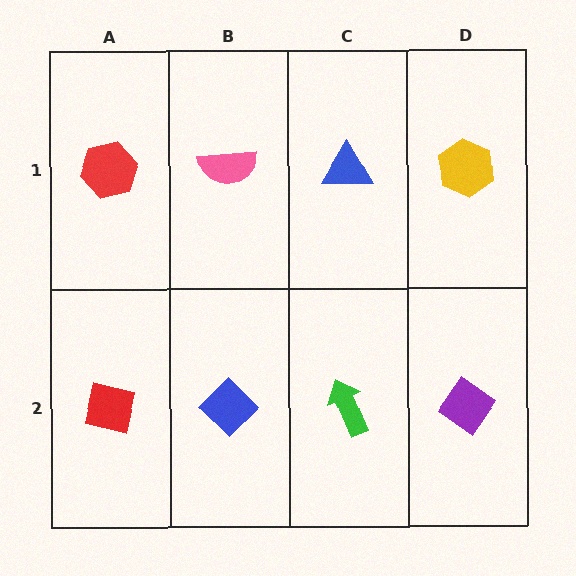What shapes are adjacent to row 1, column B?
A blue diamond (row 2, column B), a red hexagon (row 1, column A), a blue triangle (row 1, column C).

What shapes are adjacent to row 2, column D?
A yellow hexagon (row 1, column D), a green arrow (row 2, column C).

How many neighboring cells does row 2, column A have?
2.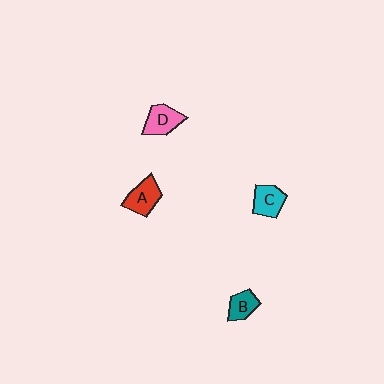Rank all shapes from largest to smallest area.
From largest to smallest: D (pink), A (red), C (cyan), B (teal).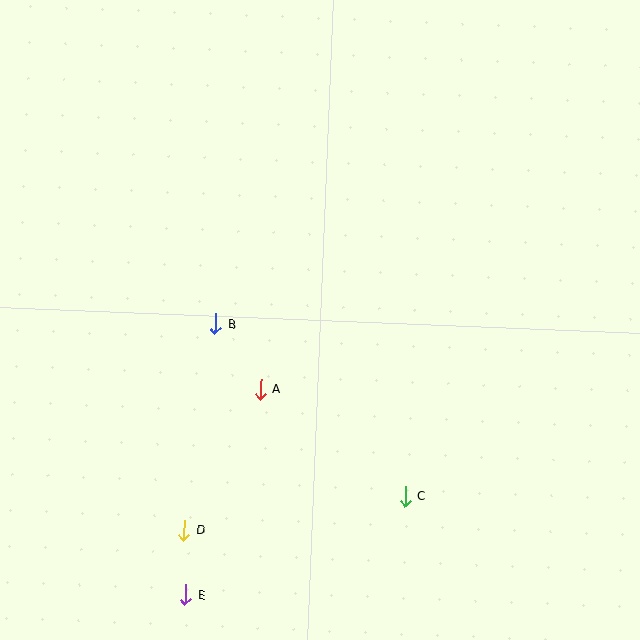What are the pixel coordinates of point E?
Point E is at (185, 595).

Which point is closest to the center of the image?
Point A at (260, 389) is closest to the center.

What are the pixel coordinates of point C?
Point C is at (405, 496).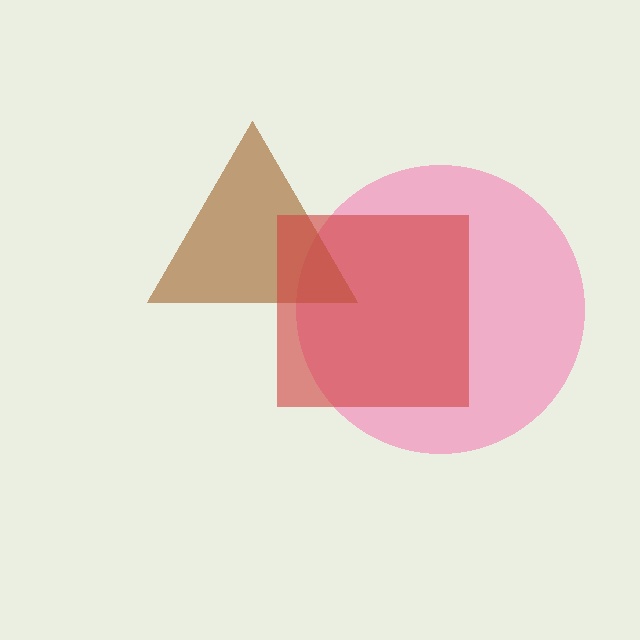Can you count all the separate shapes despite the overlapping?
Yes, there are 3 separate shapes.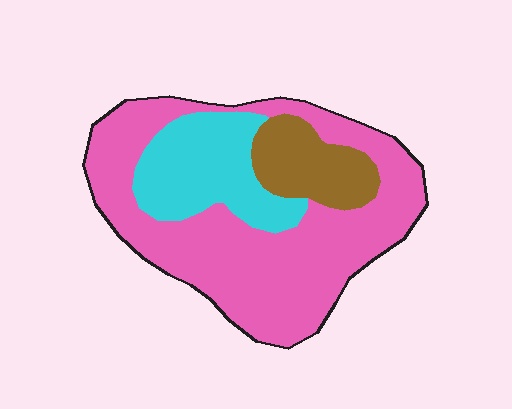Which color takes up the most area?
Pink, at roughly 65%.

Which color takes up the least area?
Brown, at roughly 15%.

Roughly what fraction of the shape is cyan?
Cyan covers roughly 25% of the shape.